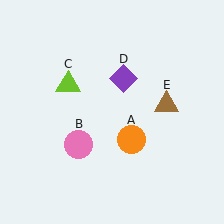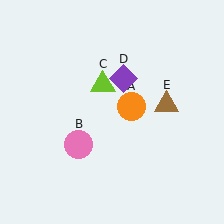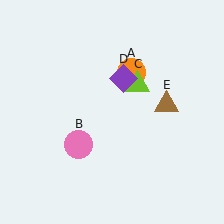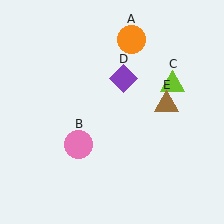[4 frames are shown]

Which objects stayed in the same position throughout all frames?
Pink circle (object B) and purple diamond (object D) and brown triangle (object E) remained stationary.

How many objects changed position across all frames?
2 objects changed position: orange circle (object A), lime triangle (object C).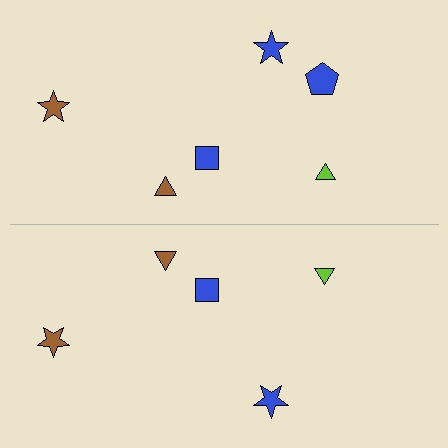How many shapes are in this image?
There are 11 shapes in this image.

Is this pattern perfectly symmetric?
No, the pattern is not perfectly symmetric. A blue pentagon is missing from the bottom side.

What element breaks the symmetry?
A blue pentagon is missing from the bottom side.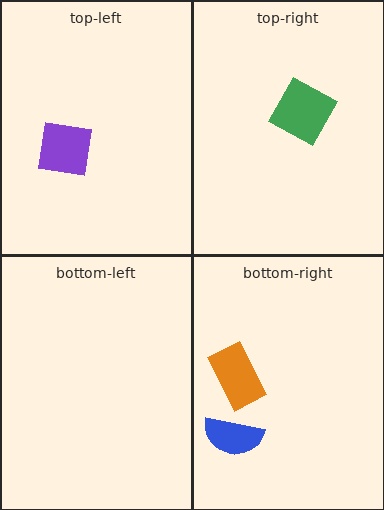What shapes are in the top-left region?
The purple square.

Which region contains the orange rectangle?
The bottom-right region.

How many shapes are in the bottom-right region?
2.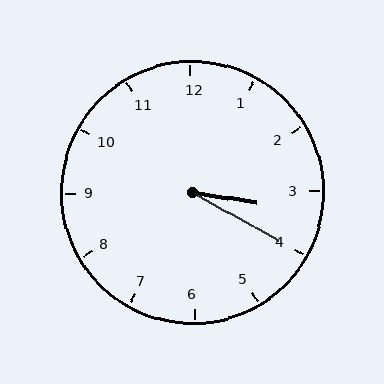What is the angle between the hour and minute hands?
Approximately 20 degrees.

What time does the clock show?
3:20.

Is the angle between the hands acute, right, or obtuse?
It is acute.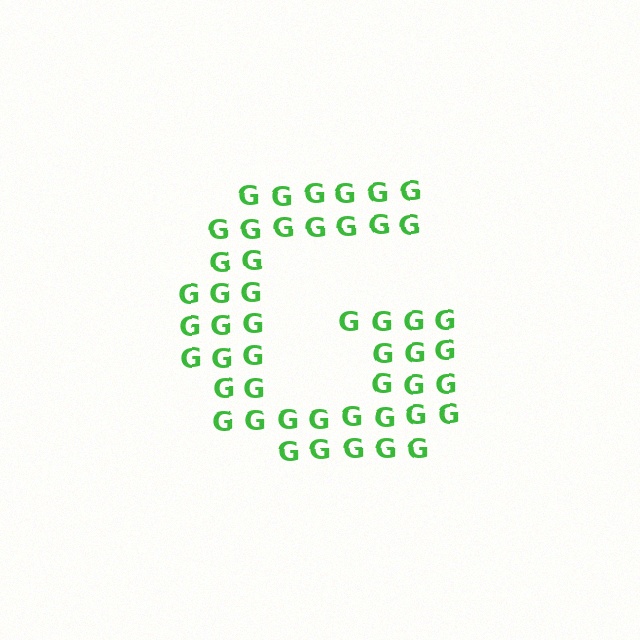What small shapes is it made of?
It is made of small letter G's.